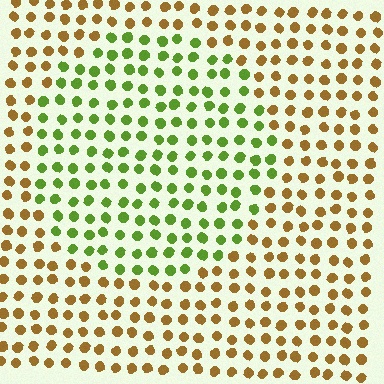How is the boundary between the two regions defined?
The boundary is defined purely by a slight shift in hue (about 58 degrees). Spacing, size, and orientation are identical on both sides.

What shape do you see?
I see a circle.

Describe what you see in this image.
The image is filled with small brown elements in a uniform arrangement. A circle-shaped region is visible where the elements are tinted to a slightly different hue, forming a subtle color boundary.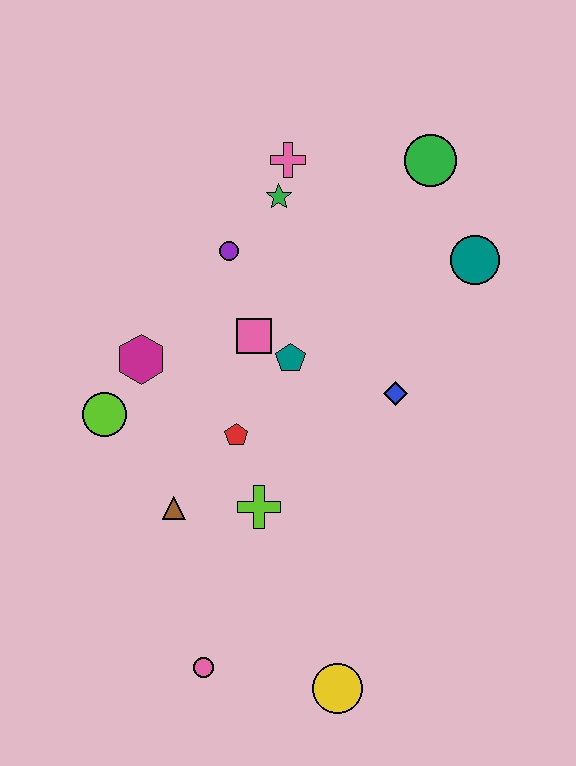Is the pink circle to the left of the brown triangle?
No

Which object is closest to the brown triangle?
The lime cross is closest to the brown triangle.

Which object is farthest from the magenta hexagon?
The yellow circle is farthest from the magenta hexagon.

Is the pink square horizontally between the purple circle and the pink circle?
No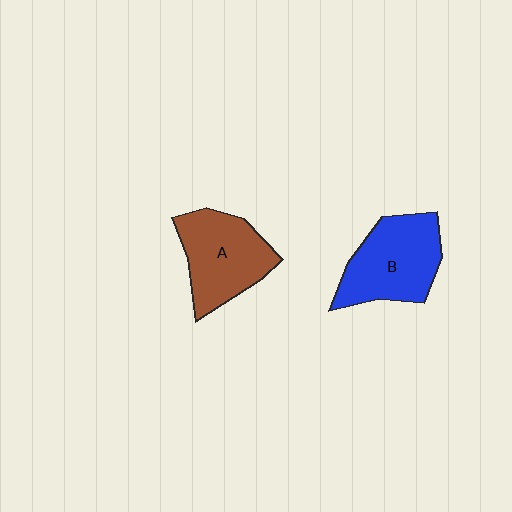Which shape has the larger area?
Shape B (blue).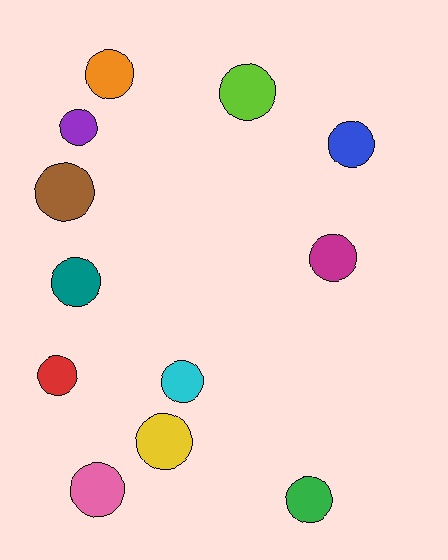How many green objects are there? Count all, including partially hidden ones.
There is 1 green object.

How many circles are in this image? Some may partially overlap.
There are 12 circles.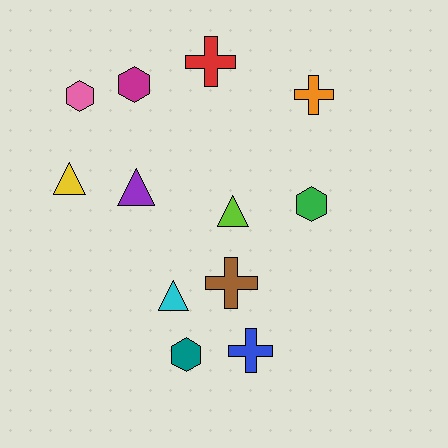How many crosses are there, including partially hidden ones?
There are 4 crosses.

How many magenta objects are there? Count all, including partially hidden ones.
There is 1 magenta object.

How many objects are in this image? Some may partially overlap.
There are 12 objects.